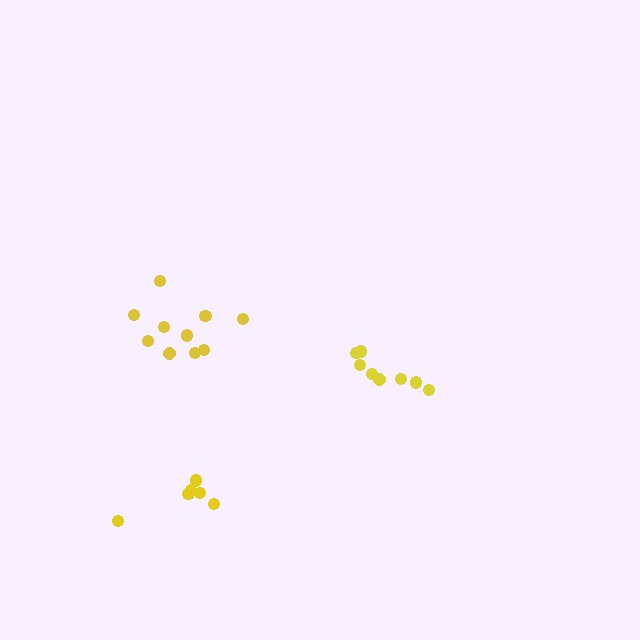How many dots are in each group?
Group 1: 10 dots, Group 2: 8 dots, Group 3: 6 dots (24 total).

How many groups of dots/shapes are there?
There are 3 groups.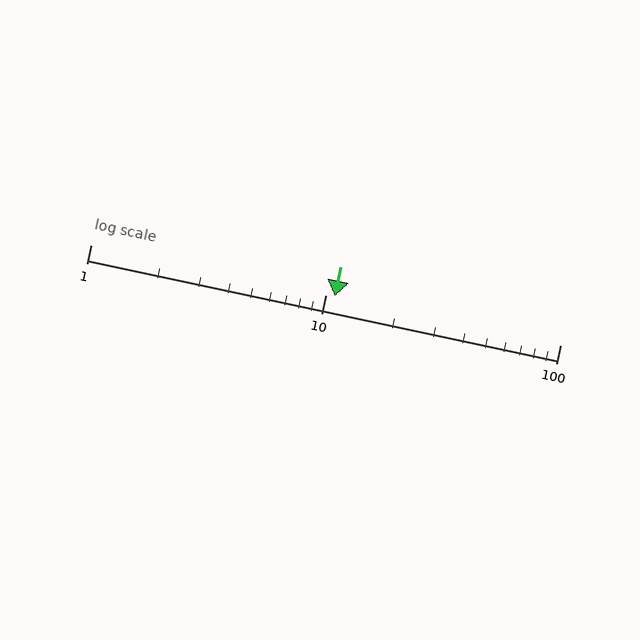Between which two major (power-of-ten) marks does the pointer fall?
The pointer is between 10 and 100.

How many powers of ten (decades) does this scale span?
The scale spans 2 decades, from 1 to 100.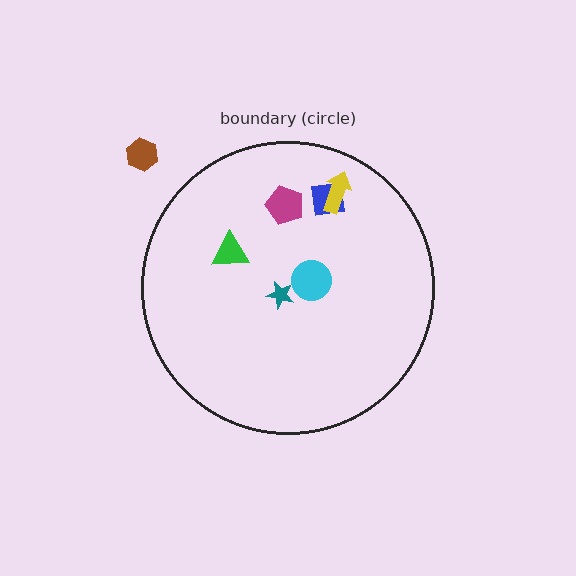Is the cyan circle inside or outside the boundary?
Inside.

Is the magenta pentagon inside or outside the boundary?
Inside.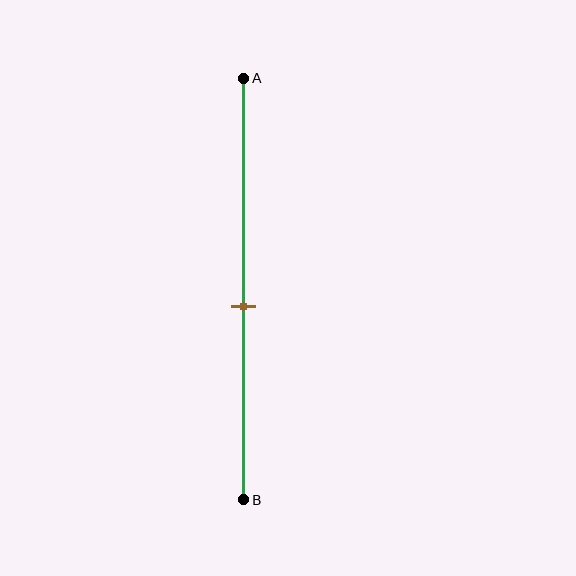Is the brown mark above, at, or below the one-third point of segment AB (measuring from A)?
The brown mark is below the one-third point of segment AB.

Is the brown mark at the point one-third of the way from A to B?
No, the mark is at about 55% from A, not at the 33% one-third point.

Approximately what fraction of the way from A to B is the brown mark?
The brown mark is approximately 55% of the way from A to B.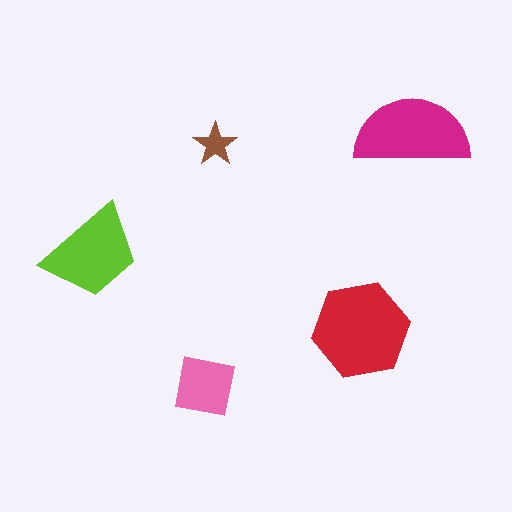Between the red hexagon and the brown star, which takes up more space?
The red hexagon.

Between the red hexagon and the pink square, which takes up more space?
The red hexagon.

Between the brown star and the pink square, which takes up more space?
The pink square.